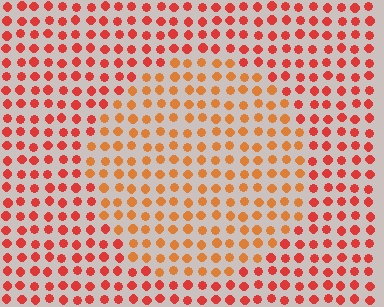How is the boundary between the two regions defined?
The boundary is defined purely by a slight shift in hue (about 25 degrees). Spacing, size, and orientation are identical on both sides.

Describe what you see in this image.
The image is filled with small red elements in a uniform arrangement. A circle-shaped region is visible where the elements are tinted to a slightly different hue, forming a subtle color boundary.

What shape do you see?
I see a circle.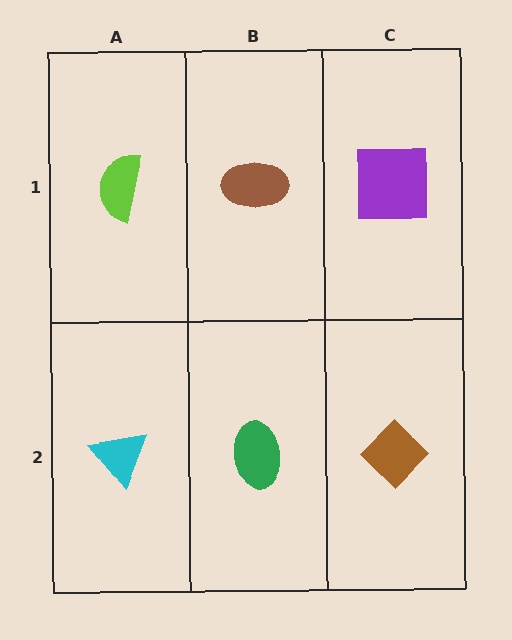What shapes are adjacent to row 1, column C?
A brown diamond (row 2, column C), a brown ellipse (row 1, column B).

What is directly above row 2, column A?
A lime semicircle.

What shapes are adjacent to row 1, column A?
A cyan triangle (row 2, column A), a brown ellipse (row 1, column B).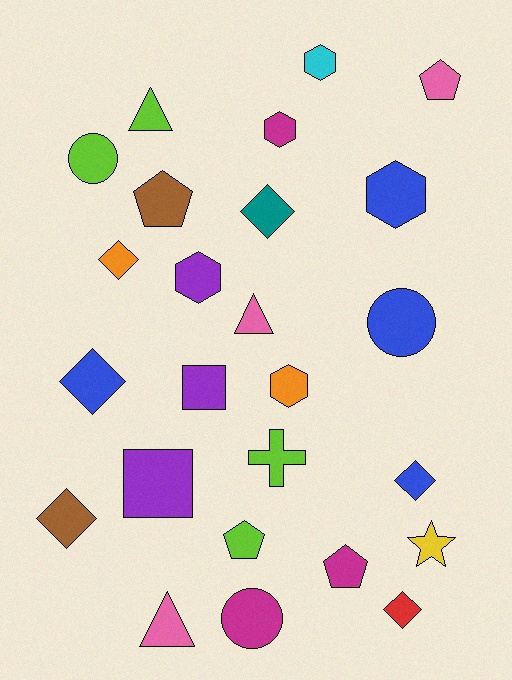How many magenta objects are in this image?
There are 3 magenta objects.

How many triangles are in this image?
There are 3 triangles.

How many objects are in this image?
There are 25 objects.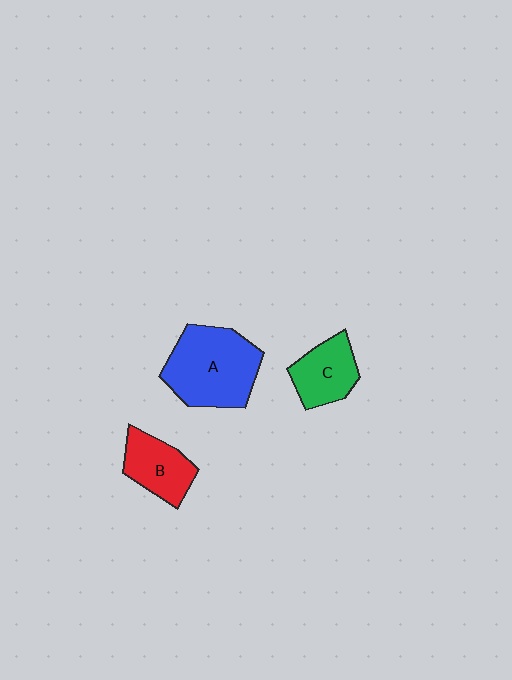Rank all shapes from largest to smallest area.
From largest to smallest: A (blue), B (red), C (green).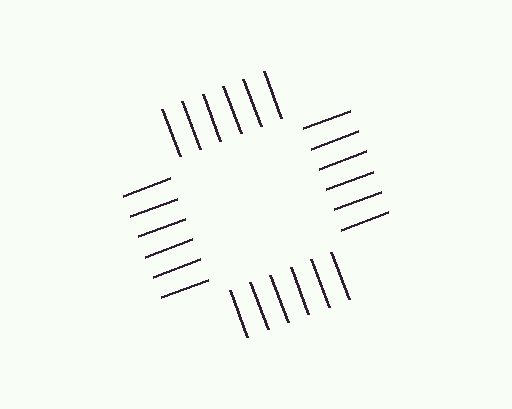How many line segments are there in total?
24 — 6 along each of the 4 edges.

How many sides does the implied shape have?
4 sides — the line-ends trace a square.